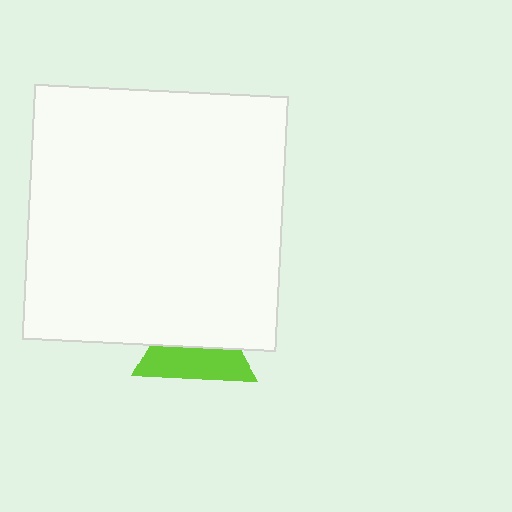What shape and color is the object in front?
The object in front is a white square.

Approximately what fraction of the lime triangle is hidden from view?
Roughly 53% of the lime triangle is hidden behind the white square.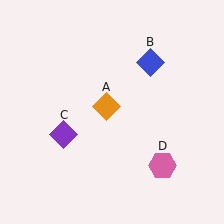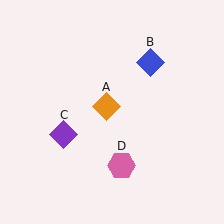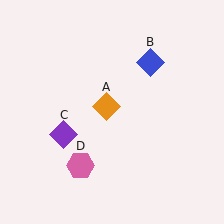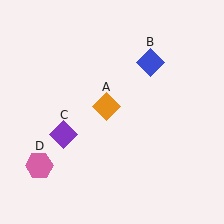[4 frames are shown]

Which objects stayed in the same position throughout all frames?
Orange diamond (object A) and blue diamond (object B) and purple diamond (object C) remained stationary.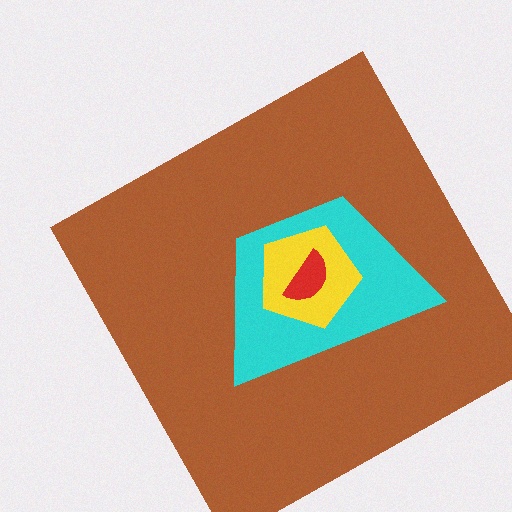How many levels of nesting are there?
4.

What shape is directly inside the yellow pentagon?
The red semicircle.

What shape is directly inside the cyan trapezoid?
The yellow pentagon.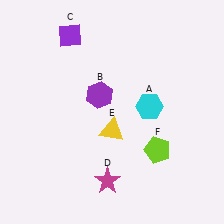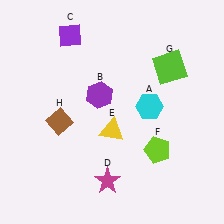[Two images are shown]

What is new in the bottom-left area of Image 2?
A brown diamond (H) was added in the bottom-left area of Image 2.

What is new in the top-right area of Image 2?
A lime square (G) was added in the top-right area of Image 2.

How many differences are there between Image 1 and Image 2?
There are 2 differences between the two images.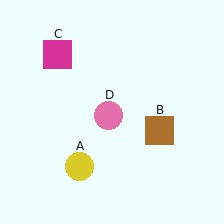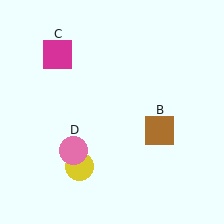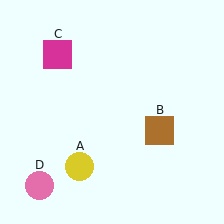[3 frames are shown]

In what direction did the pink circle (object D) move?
The pink circle (object D) moved down and to the left.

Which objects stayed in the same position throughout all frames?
Yellow circle (object A) and brown square (object B) and magenta square (object C) remained stationary.